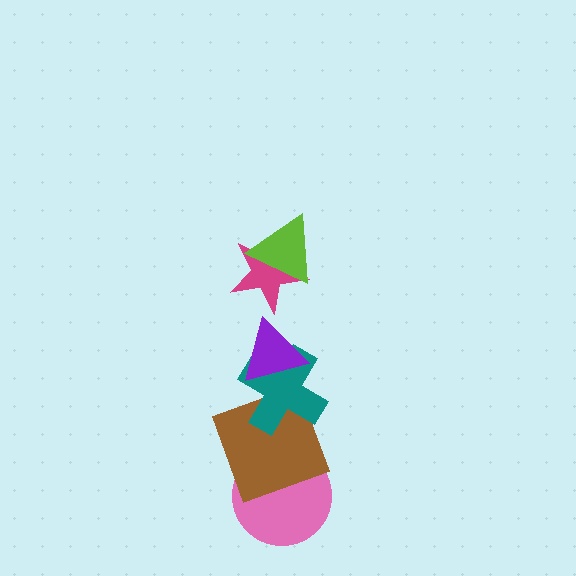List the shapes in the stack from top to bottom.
From top to bottom: the lime triangle, the magenta star, the purple triangle, the teal cross, the brown square, the pink circle.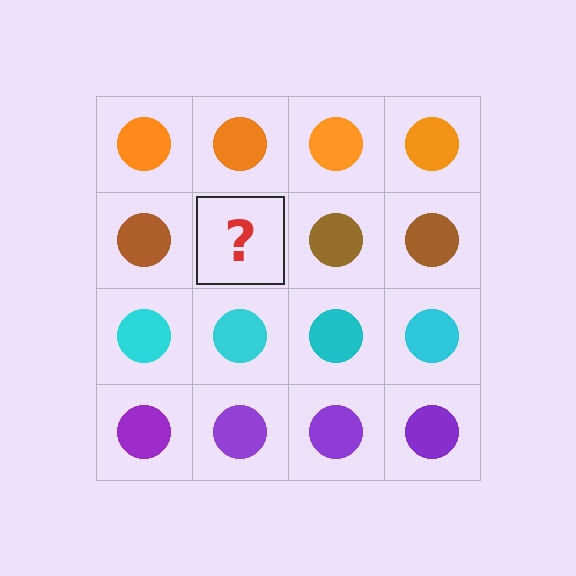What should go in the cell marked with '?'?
The missing cell should contain a brown circle.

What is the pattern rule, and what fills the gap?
The rule is that each row has a consistent color. The gap should be filled with a brown circle.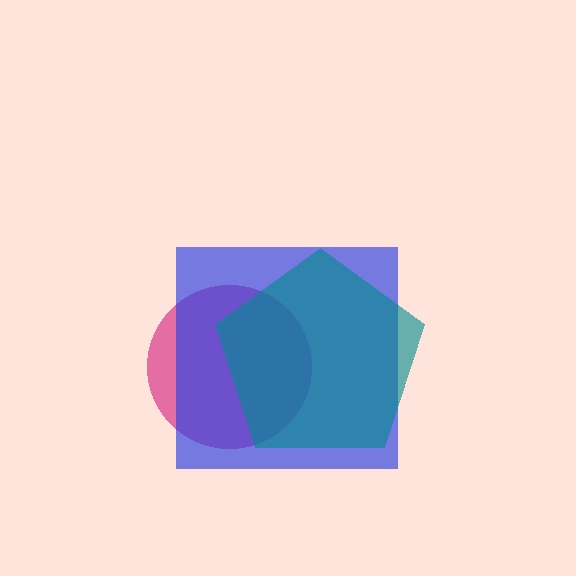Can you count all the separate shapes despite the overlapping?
Yes, there are 3 separate shapes.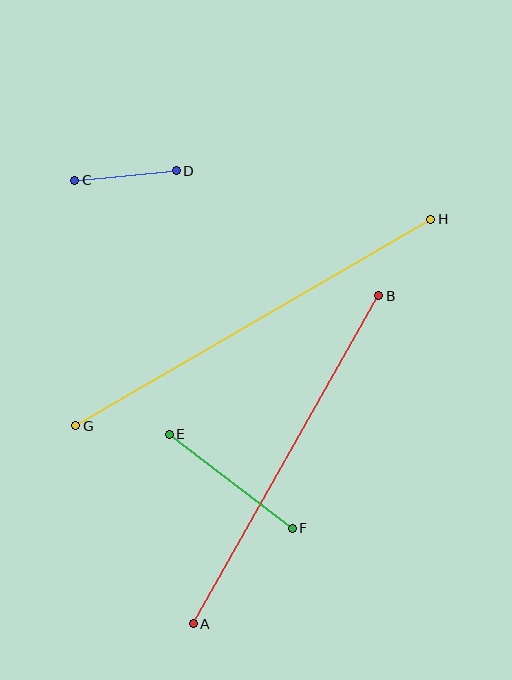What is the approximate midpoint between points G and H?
The midpoint is at approximately (253, 322) pixels.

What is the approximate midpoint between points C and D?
The midpoint is at approximately (125, 175) pixels.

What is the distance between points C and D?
The distance is approximately 102 pixels.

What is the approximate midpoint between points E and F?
The midpoint is at approximately (231, 481) pixels.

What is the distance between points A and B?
The distance is approximately 377 pixels.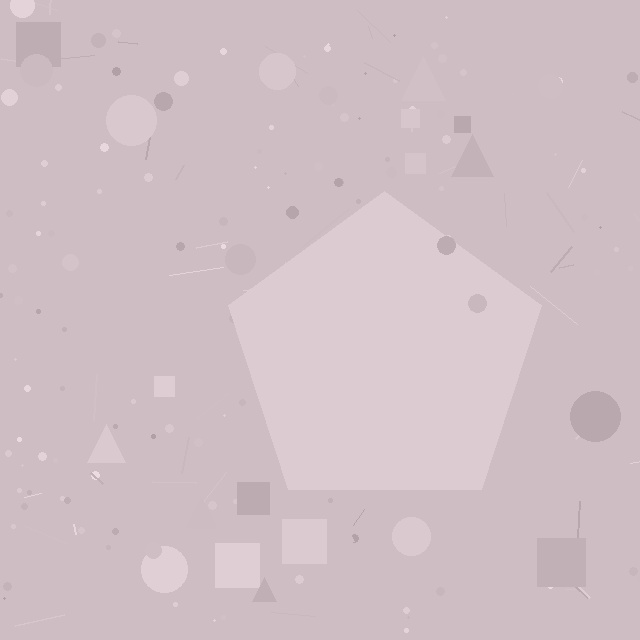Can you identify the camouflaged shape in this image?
The camouflaged shape is a pentagon.